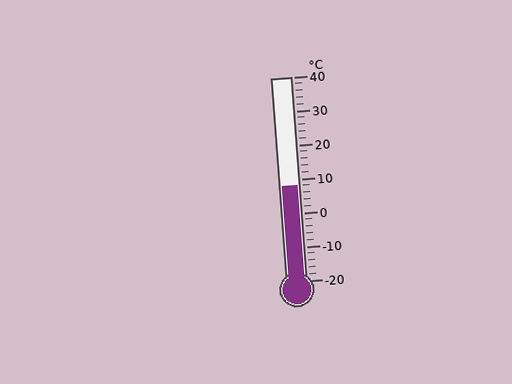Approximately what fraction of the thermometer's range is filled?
The thermometer is filled to approximately 45% of its range.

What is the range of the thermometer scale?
The thermometer scale ranges from -20°C to 40°C.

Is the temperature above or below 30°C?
The temperature is below 30°C.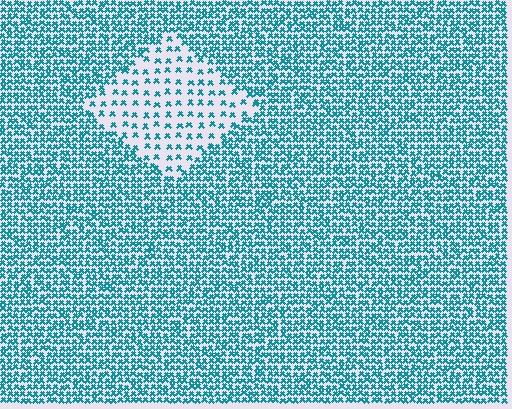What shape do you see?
I see a diamond.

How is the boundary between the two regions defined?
The boundary is defined by a change in element density (approximately 2.8x ratio). All elements are the same color, size, and shape.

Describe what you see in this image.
The image contains small teal elements arranged at two different densities. A diamond-shaped region is visible where the elements are less densely packed than the surrounding area.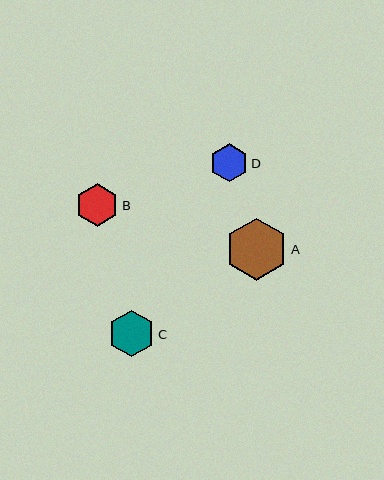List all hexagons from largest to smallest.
From largest to smallest: A, C, B, D.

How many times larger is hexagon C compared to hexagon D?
Hexagon C is approximately 1.2 times the size of hexagon D.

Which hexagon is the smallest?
Hexagon D is the smallest with a size of approximately 38 pixels.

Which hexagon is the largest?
Hexagon A is the largest with a size of approximately 62 pixels.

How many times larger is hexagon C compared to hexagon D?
Hexagon C is approximately 1.2 times the size of hexagon D.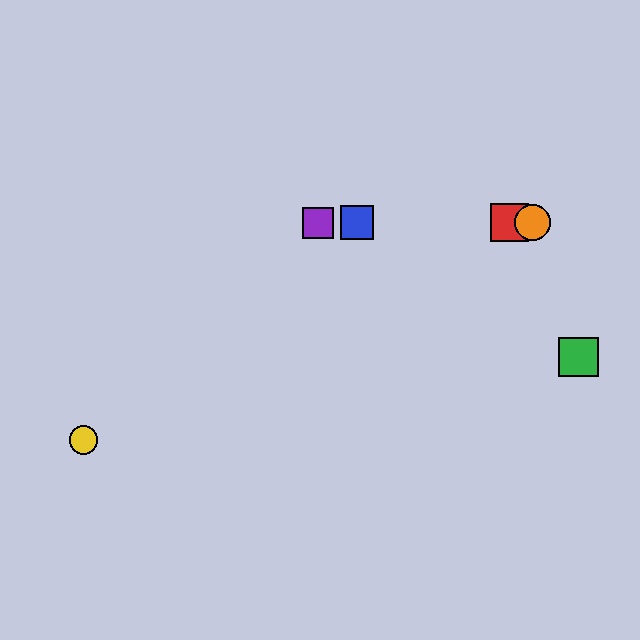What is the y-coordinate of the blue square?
The blue square is at y≈223.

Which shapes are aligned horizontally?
The red square, the blue square, the purple square, the orange circle are aligned horizontally.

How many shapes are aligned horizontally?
4 shapes (the red square, the blue square, the purple square, the orange circle) are aligned horizontally.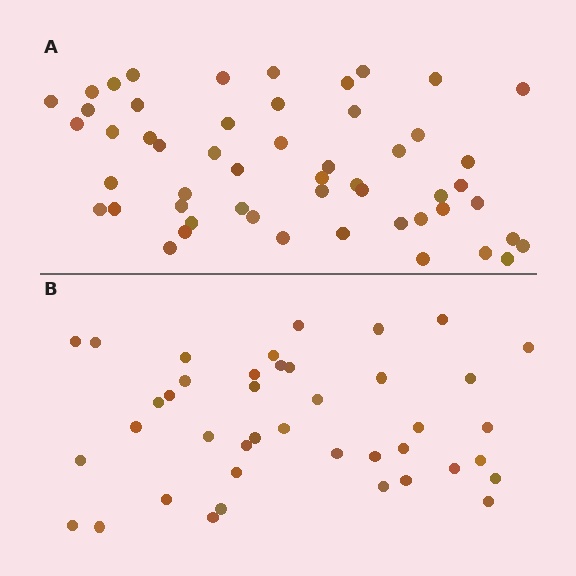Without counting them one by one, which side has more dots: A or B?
Region A (the top region) has more dots.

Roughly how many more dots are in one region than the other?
Region A has roughly 12 or so more dots than region B.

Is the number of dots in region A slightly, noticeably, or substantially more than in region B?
Region A has noticeably more, but not dramatically so. The ratio is roughly 1.3 to 1.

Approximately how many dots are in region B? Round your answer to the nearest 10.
About 40 dots. (The exact count is 41, which rounds to 40.)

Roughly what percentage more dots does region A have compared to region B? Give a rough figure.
About 30% more.